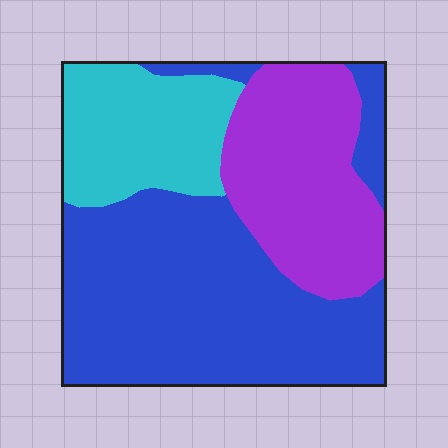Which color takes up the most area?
Blue, at roughly 50%.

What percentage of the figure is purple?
Purple takes up about one quarter (1/4) of the figure.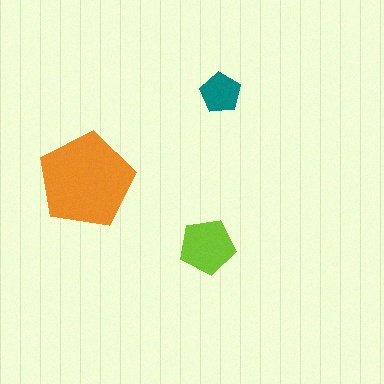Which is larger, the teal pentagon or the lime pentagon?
The lime one.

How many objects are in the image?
There are 3 objects in the image.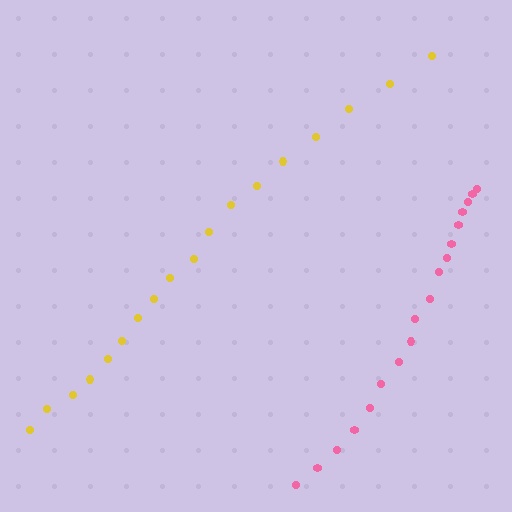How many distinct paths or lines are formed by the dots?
There are 2 distinct paths.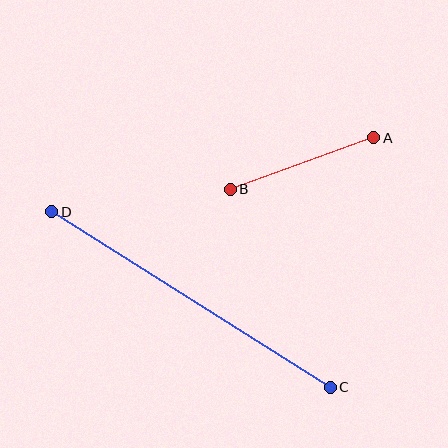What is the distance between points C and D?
The distance is approximately 329 pixels.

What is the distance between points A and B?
The distance is approximately 153 pixels.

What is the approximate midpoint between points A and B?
The midpoint is at approximately (302, 163) pixels.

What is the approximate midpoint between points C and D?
The midpoint is at approximately (191, 299) pixels.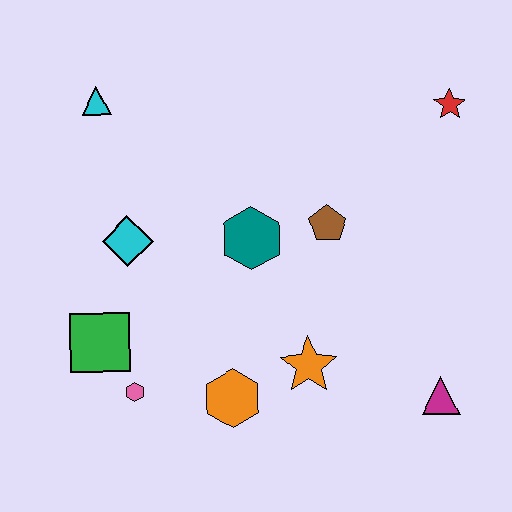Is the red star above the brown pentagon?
Yes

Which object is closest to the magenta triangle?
The orange star is closest to the magenta triangle.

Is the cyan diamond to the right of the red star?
No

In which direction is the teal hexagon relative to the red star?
The teal hexagon is to the left of the red star.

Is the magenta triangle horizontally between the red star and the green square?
Yes